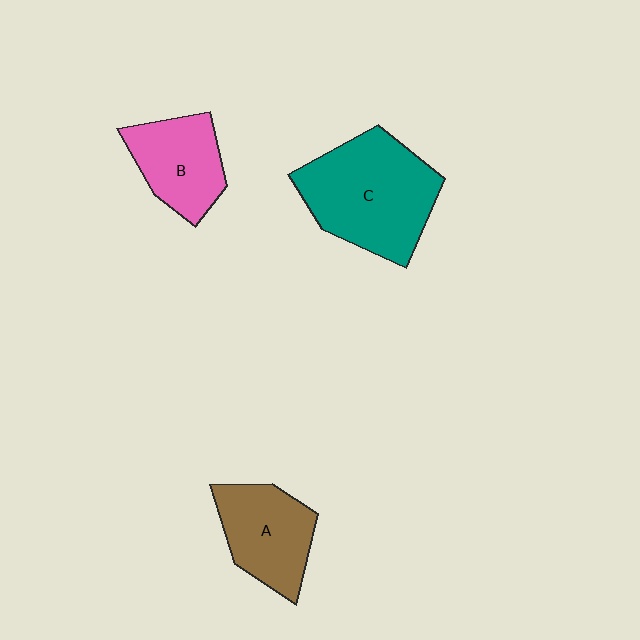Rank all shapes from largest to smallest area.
From largest to smallest: C (teal), A (brown), B (pink).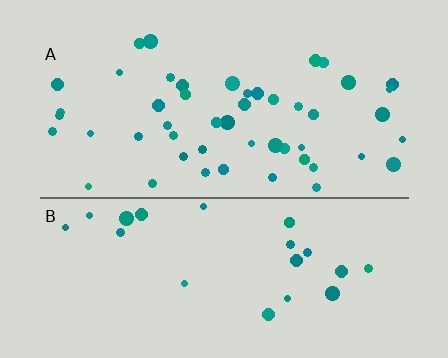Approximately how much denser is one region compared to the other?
Approximately 2.3× — region A over region B.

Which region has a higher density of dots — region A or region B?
A (the top).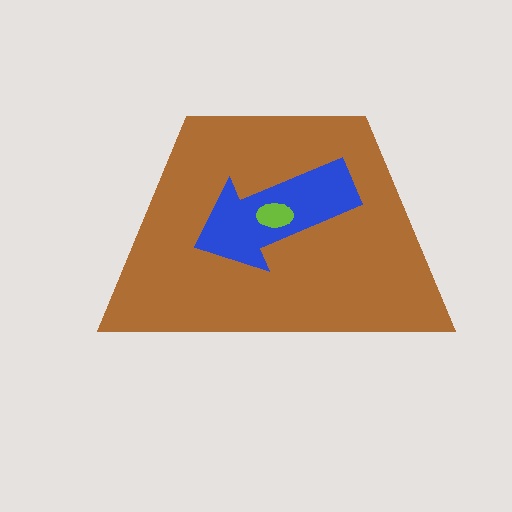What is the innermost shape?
The lime ellipse.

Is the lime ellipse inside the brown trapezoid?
Yes.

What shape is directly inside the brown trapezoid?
The blue arrow.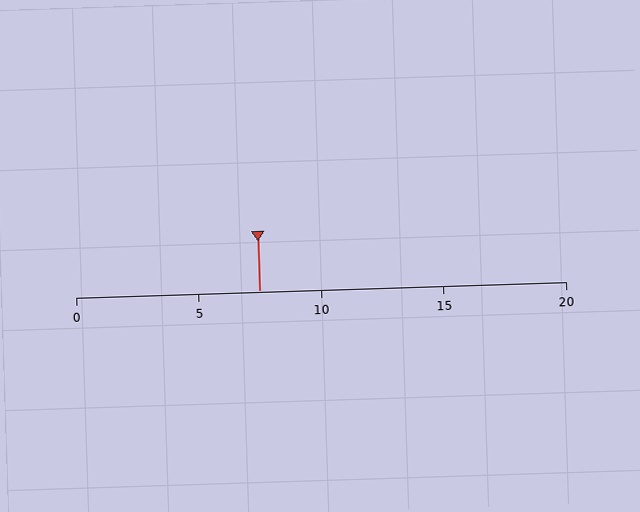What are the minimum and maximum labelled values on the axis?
The axis runs from 0 to 20.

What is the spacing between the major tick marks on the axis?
The major ticks are spaced 5 apart.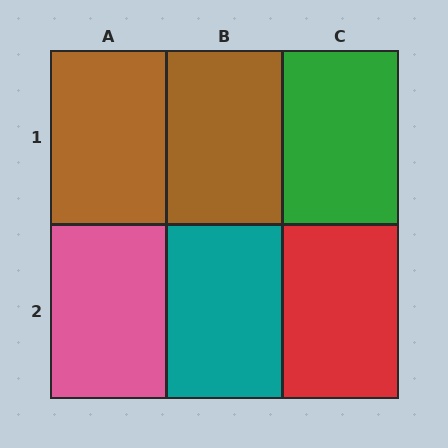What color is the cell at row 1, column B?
Brown.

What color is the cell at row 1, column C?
Green.